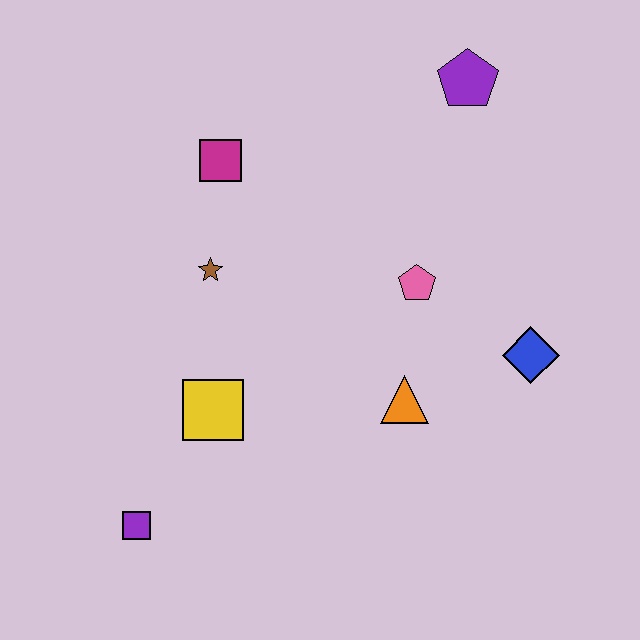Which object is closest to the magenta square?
The brown star is closest to the magenta square.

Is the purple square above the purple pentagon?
No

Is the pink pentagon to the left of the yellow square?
No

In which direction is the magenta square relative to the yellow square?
The magenta square is above the yellow square.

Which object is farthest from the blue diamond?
The purple square is farthest from the blue diamond.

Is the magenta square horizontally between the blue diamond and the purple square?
Yes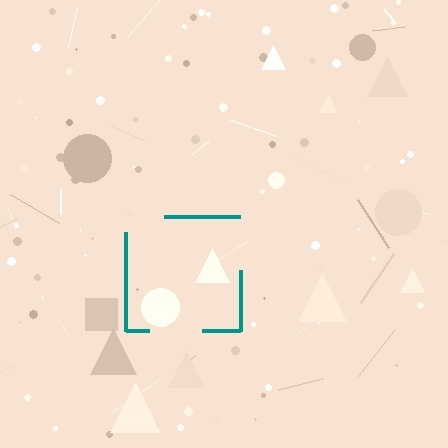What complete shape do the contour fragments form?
The contour fragments form a square.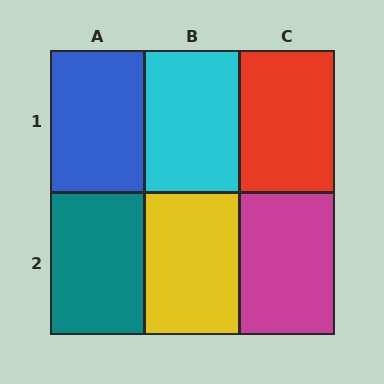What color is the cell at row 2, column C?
Magenta.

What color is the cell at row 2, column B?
Yellow.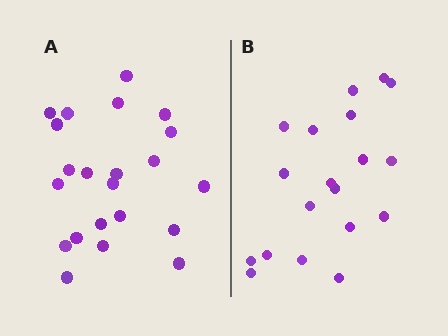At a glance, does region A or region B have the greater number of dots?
Region A (the left region) has more dots.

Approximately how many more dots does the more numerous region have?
Region A has just a few more — roughly 2 or 3 more dots than region B.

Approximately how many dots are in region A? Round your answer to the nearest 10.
About 20 dots. (The exact count is 22, which rounds to 20.)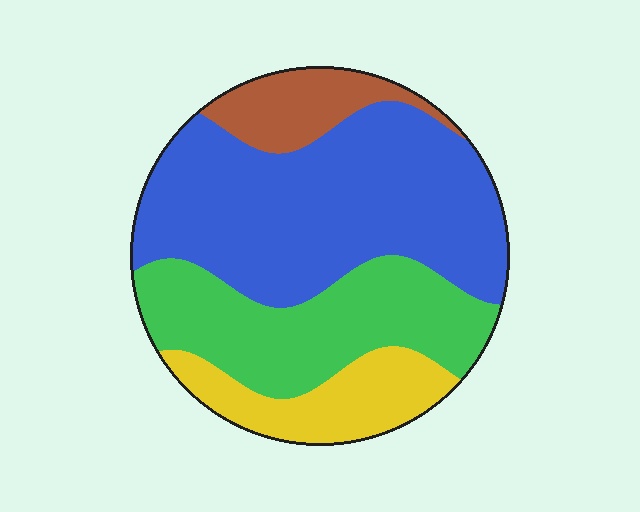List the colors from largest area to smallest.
From largest to smallest: blue, green, yellow, brown.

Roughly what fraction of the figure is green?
Green covers around 30% of the figure.